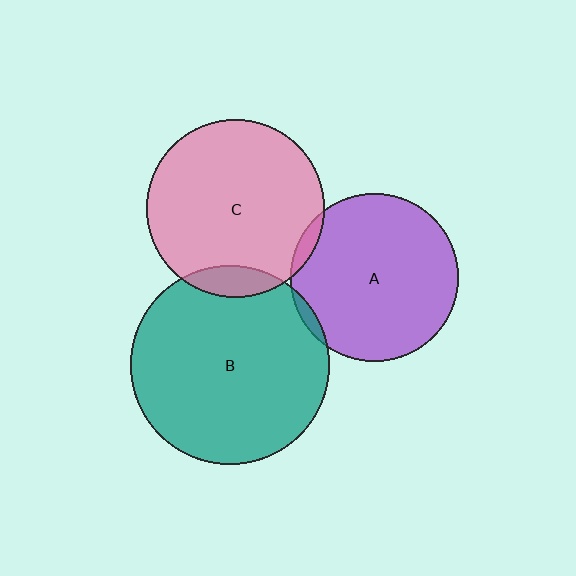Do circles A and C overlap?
Yes.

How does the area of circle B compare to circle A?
Approximately 1.4 times.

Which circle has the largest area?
Circle B (teal).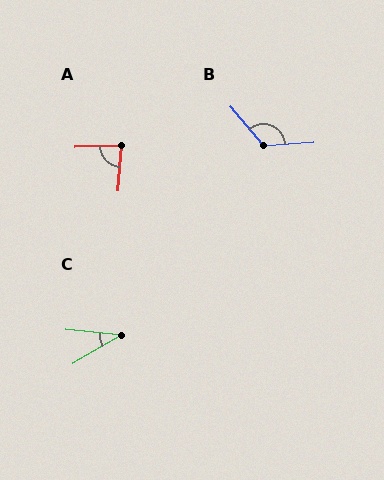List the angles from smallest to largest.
C (36°), A (84°), B (126°).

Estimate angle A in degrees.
Approximately 84 degrees.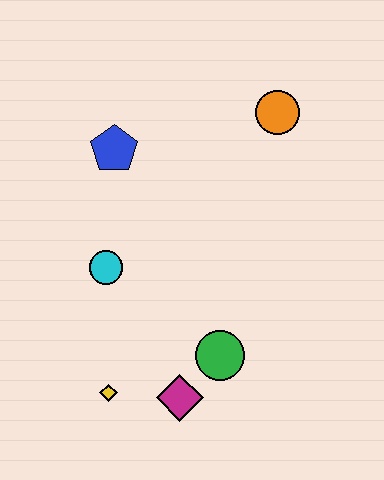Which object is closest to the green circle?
The magenta diamond is closest to the green circle.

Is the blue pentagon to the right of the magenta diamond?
No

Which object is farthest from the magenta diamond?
The orange circle is farthest from the magenta diamond.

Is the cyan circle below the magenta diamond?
No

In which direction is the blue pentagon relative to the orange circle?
The blue pentagon is to the left of the orange circle.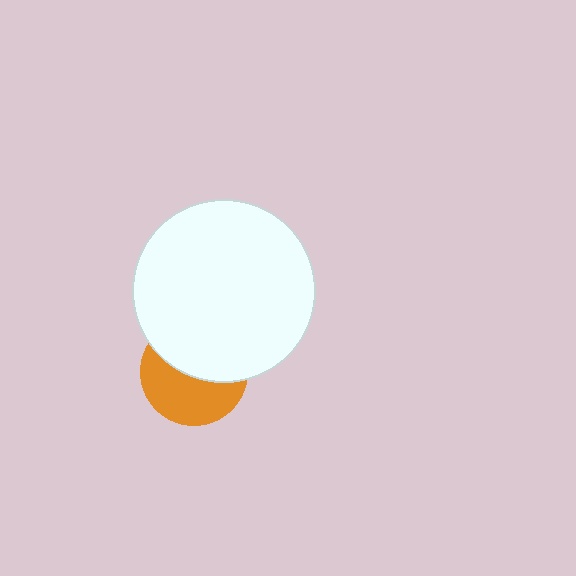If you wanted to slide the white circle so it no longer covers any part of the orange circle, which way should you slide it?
Slide it up — that is the most direct way to separate the two shapes.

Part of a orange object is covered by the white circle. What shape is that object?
It is a circle.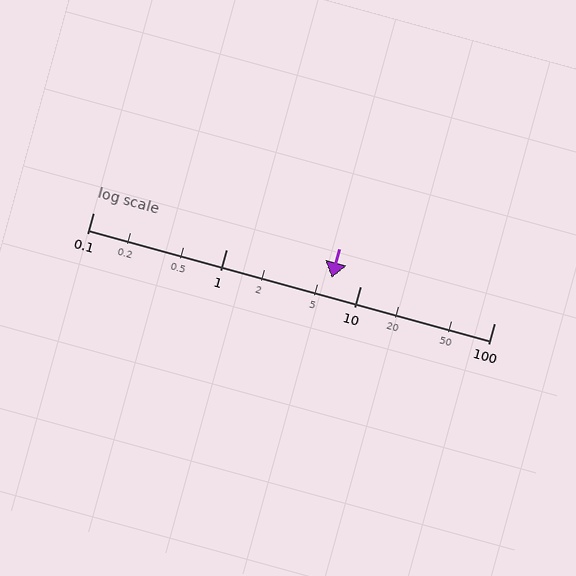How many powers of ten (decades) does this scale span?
The scale spans 3 decades, from 0.1 to 100.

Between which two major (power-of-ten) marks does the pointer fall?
The pointer is between 1 and 10.